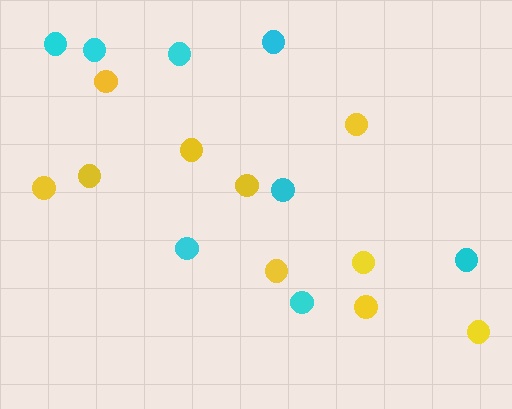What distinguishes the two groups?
There are 2 groups: one group of cyan circles (8) and one group of yellow circles (10).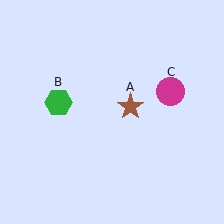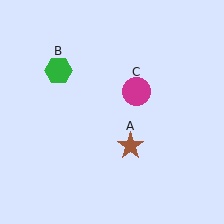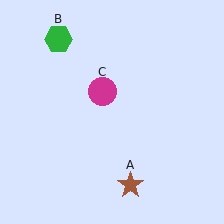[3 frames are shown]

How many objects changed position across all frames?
3 objects changed position: brown star (object A), green hexagon (object B), magenta circle (object C).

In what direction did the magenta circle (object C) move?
The magenta circle (object C) moved left.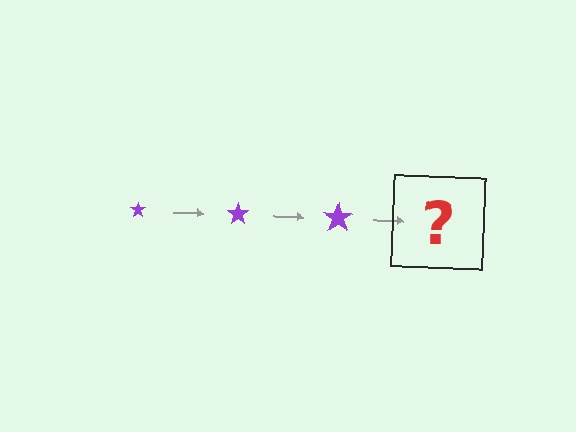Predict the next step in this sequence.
The next step is a purple star, larger than the previous one.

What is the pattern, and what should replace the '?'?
The pattern is that the star gets progressively larger each step. The '?' should be a purple star, larger than the previous one.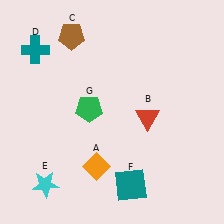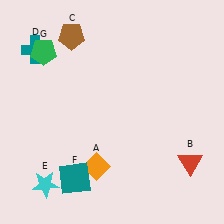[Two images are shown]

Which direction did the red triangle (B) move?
The red triangle (B) moved down.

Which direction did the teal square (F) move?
The teal square (F) moved left.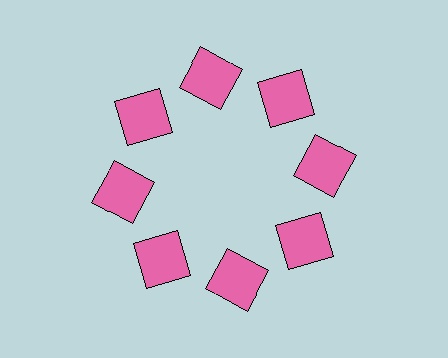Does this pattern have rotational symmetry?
Yes, this pattern has 8-fold rotational symmetry. It looks the same after rotating 45 degrees around the center.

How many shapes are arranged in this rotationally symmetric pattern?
There are 8 shapes, arranged in 8 groups of 1.